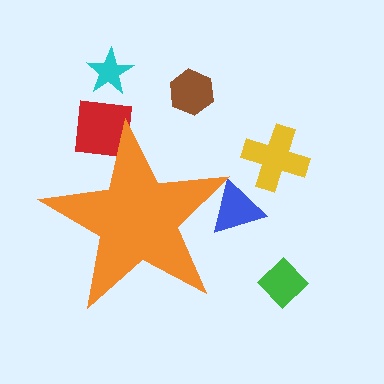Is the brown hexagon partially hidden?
No, the brown hexagon is fully visible.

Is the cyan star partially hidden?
No, the cyan star is fully visible.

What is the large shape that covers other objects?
An orange star.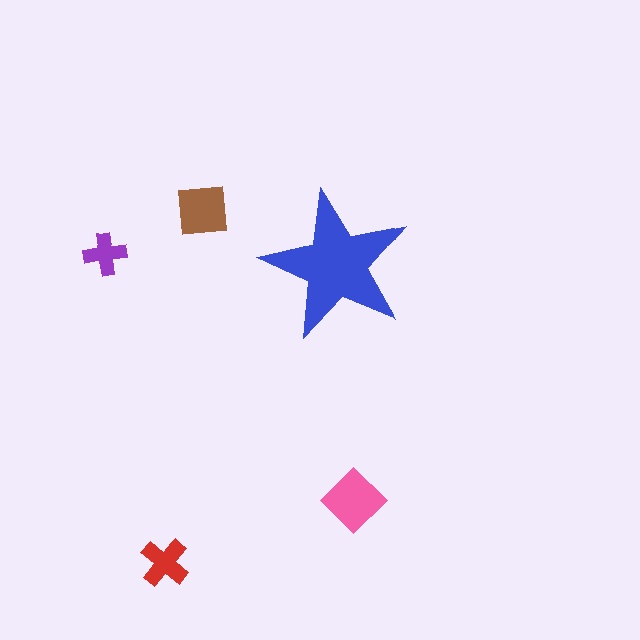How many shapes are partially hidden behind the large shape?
0 shapes are partially hidden.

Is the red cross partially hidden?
No, the red cross is fully visible.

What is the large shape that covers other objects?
A blue star.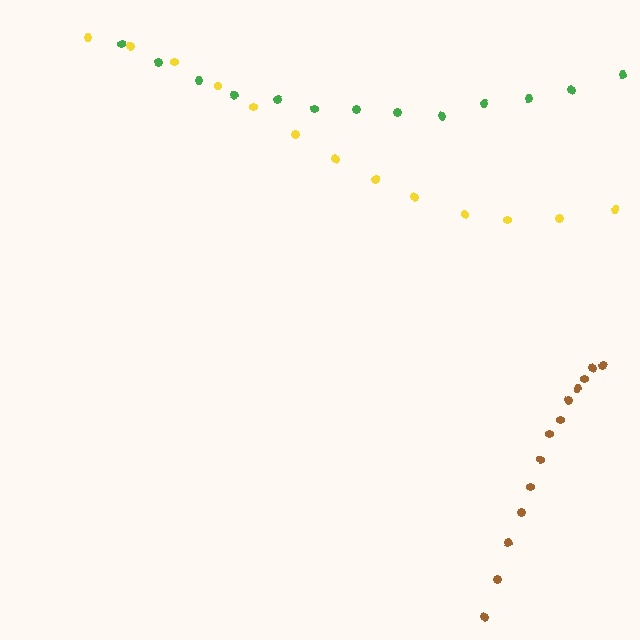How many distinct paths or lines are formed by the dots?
There are 3 distinct paths.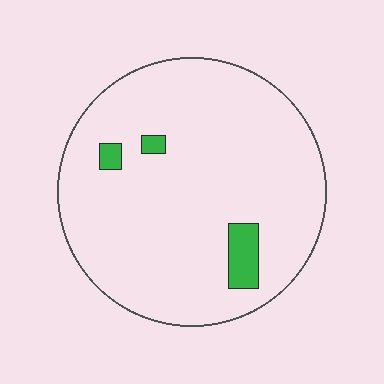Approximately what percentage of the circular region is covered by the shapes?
Approximately 5%.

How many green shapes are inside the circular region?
3.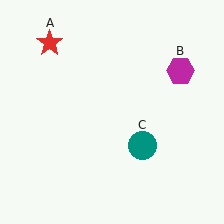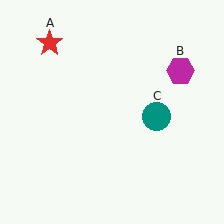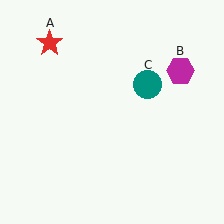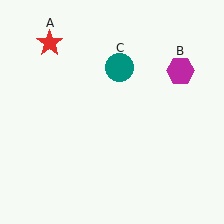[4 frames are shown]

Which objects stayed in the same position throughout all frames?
Red star (object A) and magenta hexagon (object B) remained stationary.